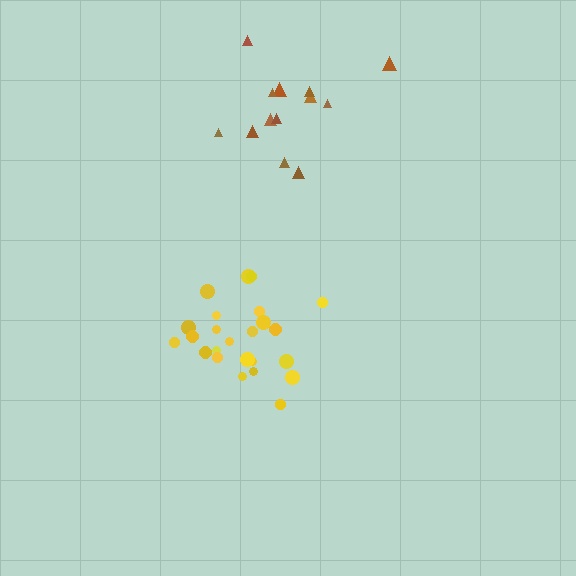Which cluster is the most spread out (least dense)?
Brown.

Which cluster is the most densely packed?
Yellow.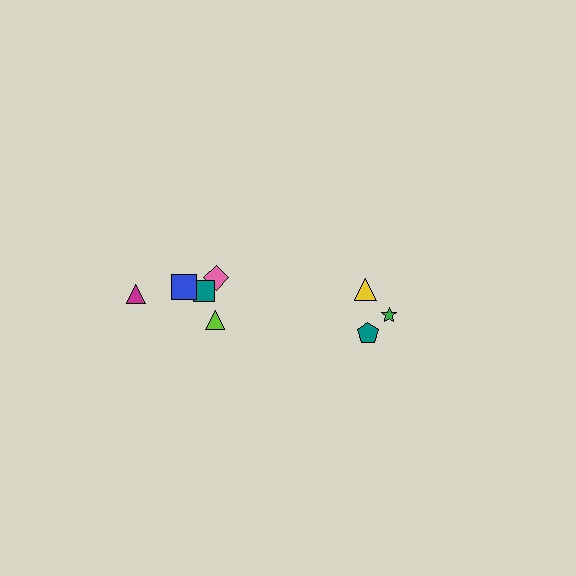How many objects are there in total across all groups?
There are 8 objects.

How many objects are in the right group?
There are 3 objects.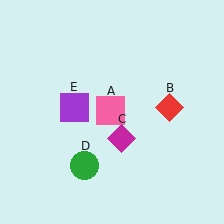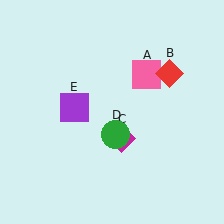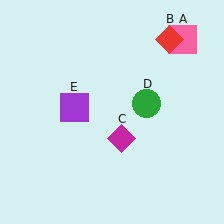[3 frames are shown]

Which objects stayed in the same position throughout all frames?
Magenta diamond (object C) and purple square (object E) remained stationary.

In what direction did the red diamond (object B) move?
The red diamond (object B) moved up.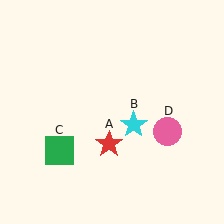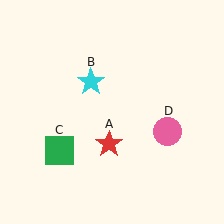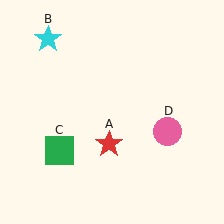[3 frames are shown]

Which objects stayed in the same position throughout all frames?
Red star (object A) and green square (object C) and pink circle (object D) remained stationary.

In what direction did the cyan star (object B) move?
The cyan star (object B) moved up and to the left.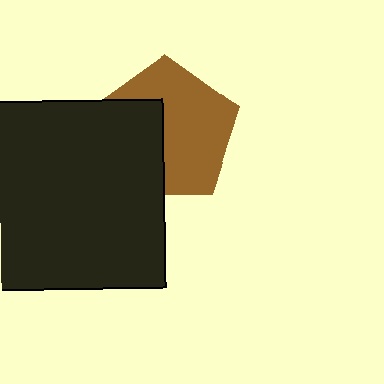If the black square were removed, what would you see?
You would see the complete brown pentagon.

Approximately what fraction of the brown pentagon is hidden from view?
Roughly 40% of the brown pentagon is hidden behind the black square.